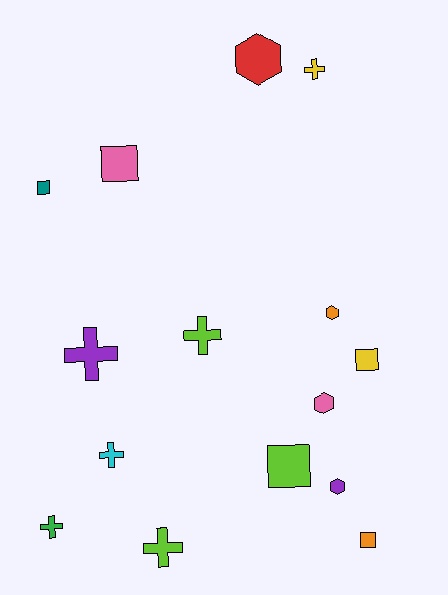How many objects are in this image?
There are 15 objects.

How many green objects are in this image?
There is 1 green object.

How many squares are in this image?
There are 5 squares.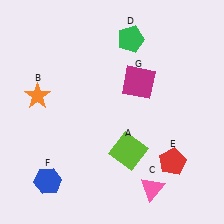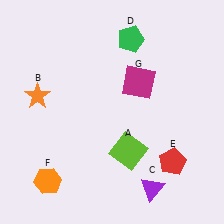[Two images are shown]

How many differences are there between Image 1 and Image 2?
There are 2 differences between the two images.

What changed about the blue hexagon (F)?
In Image 1, F is blue. In Image 2, it changed to orange.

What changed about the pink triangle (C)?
In Image 1, C is pink. In Image 2, it changed to purple.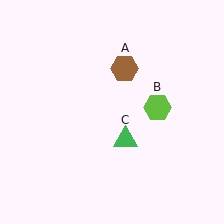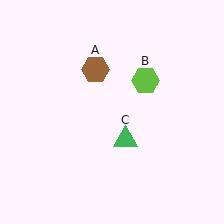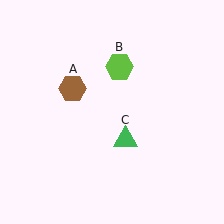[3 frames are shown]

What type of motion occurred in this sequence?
The brown hexagon (object A), lime hexagon (object B) rotated counterclockwise around the center of the scene.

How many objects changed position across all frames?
2 objects changed position: brown hexagon (object A), lime hexagon (object B).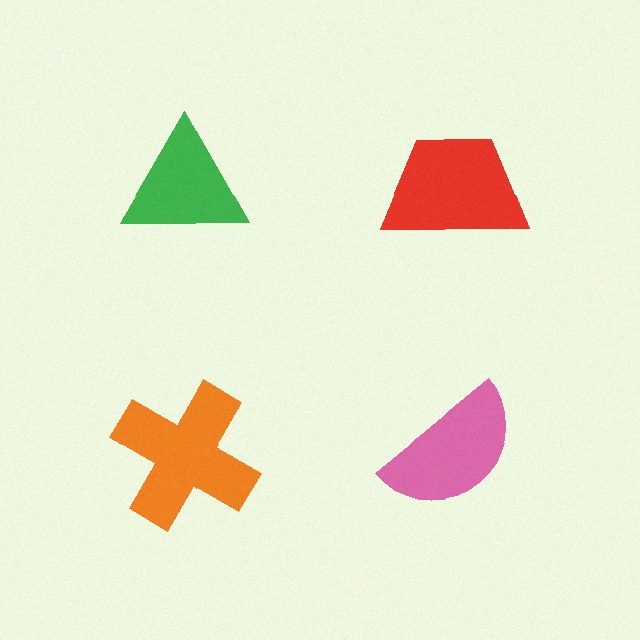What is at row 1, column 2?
A red trapezoid.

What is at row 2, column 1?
An orange cross.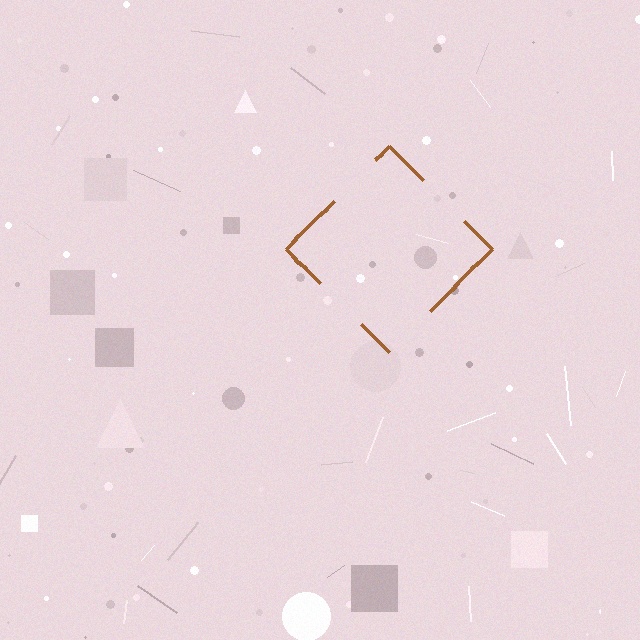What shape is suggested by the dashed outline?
The dashed outline suggests a diamond.